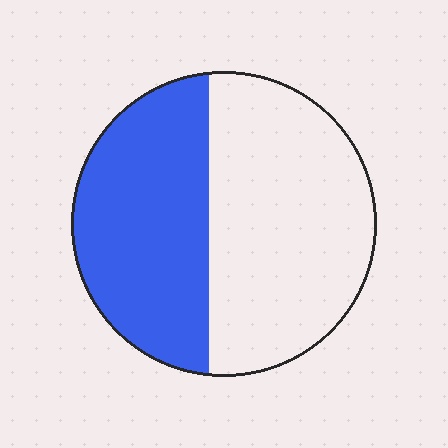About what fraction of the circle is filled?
About two fifths (2/5).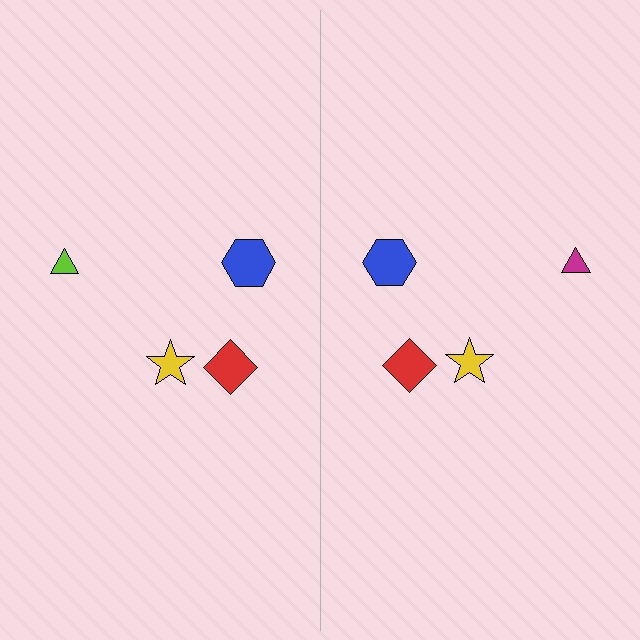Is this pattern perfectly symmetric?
No, the pattern is not perfectly symmetric. The magenta triangle on the right side breaks the symmetry — its mirror counterpart is lime.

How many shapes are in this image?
There are 8 shapes in this image.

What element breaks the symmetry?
The magenta triangle on the right side breaks the symmetry — its mirror counterpart is lime.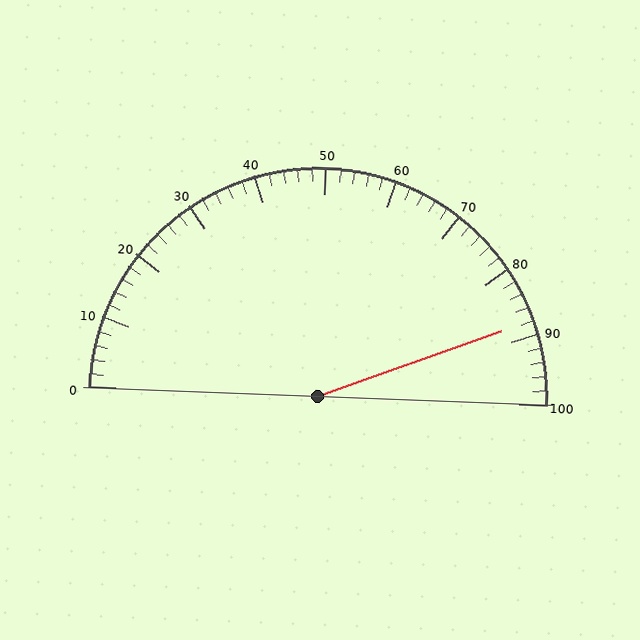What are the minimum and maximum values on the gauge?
The gauge ranges from 0 to 100.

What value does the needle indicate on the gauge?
The needle indicates approximately 88.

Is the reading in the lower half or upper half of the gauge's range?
The reading is in the upper half of the range (0 to 100).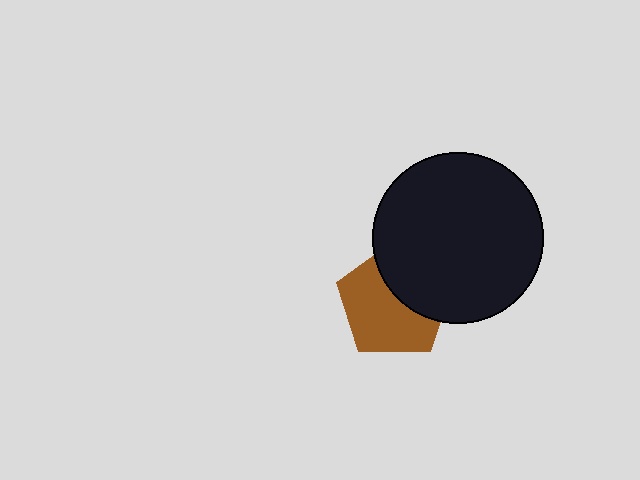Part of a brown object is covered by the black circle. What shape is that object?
It is a pentagon.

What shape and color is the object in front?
The object in front is a black circle.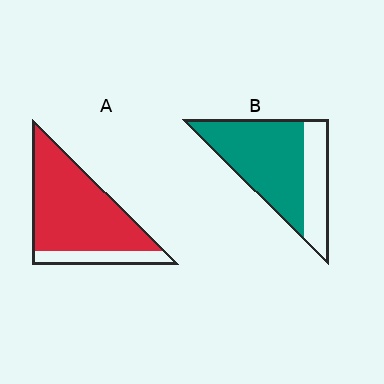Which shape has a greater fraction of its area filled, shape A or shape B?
Shape A.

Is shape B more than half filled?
Yes.